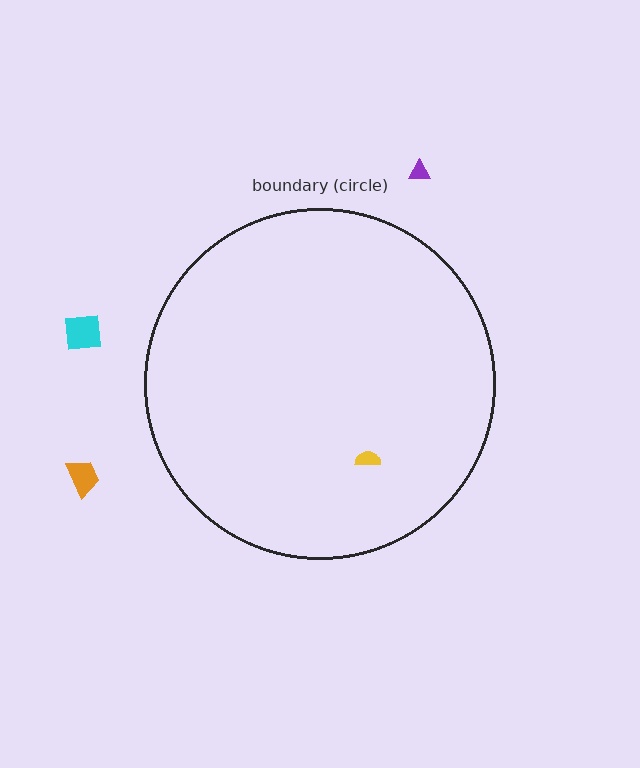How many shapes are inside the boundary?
1 inside, 3 outside.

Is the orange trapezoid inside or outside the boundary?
Outside.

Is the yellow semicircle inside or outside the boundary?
Inside.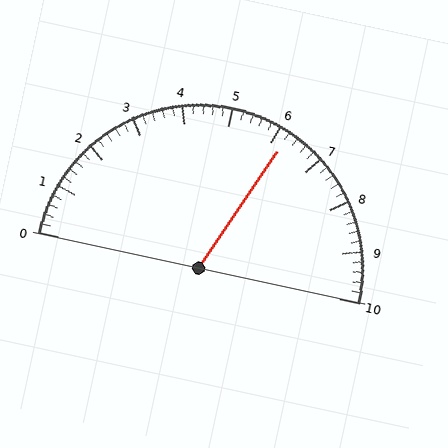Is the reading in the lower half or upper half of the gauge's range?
The reading is in the upper half of the range (0 to 10).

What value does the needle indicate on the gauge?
The needle indicates approximately 6.2.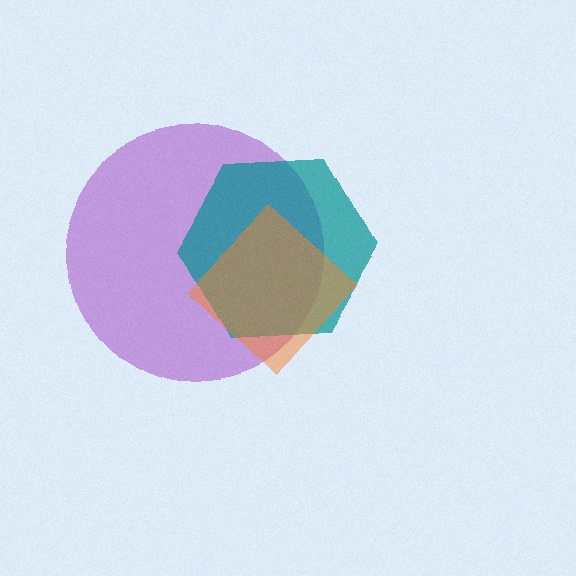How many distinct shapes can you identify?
There are 3 distinct shapes: a purple circle, a teal hexagon, an orange diamond.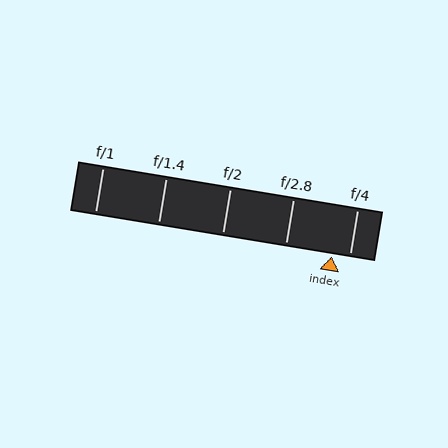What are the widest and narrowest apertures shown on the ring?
The widest aperture shown is f/1 and the narrowest is f/4.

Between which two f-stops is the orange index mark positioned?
The index mark is between f/2.8 and f/4.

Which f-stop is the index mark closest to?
The index mark is closest to f/4.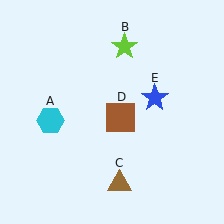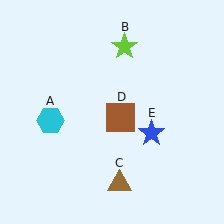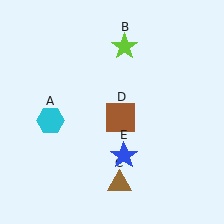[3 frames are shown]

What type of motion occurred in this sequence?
The blue star (object E) rotated clockwise around the center of the scene.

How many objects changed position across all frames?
1 object changed position: blue star (object E).